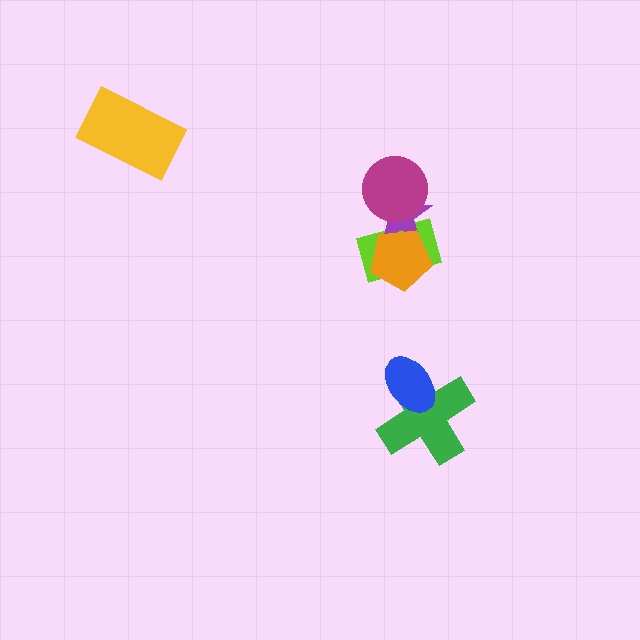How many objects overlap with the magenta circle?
2 objects overlap with the magenta circle.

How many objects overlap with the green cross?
1 object overlaps with the green cross.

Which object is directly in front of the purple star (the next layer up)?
The magenta circle is directly in front of the purple star.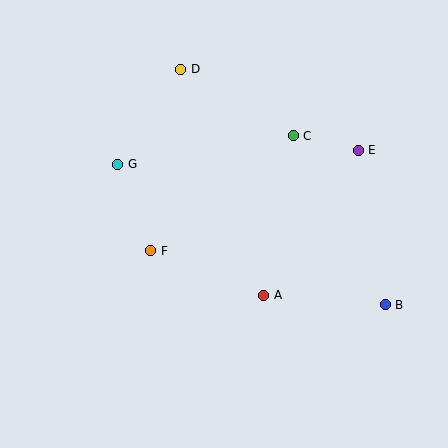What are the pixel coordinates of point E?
Point E is at (358, 150).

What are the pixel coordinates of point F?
Point F is at (151, 251).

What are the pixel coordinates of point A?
Point A is at (264, 295).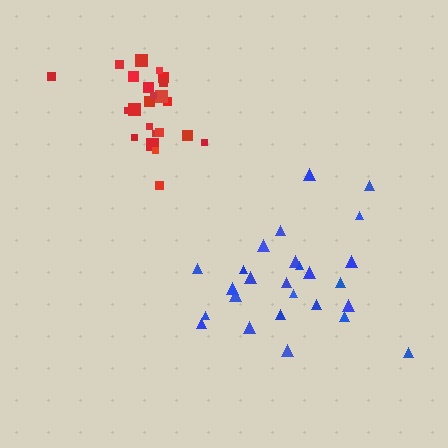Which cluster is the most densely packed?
Red.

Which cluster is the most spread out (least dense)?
Blue.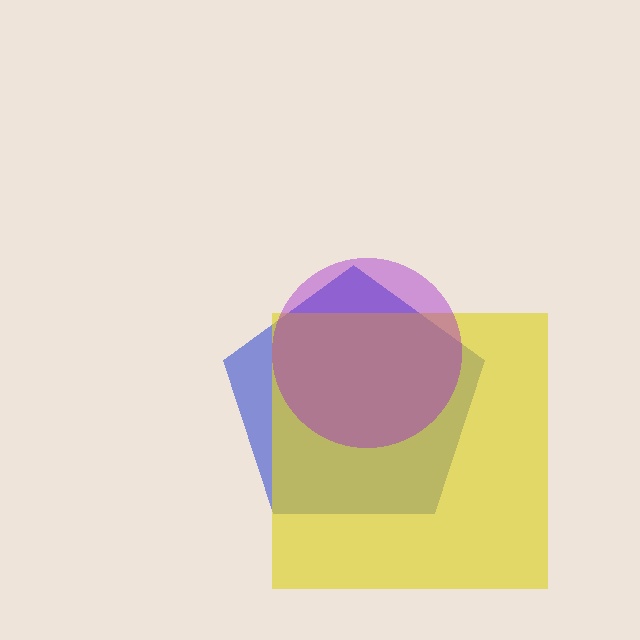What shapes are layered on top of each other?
The layered shapes are: a blue pentagon, a yellow square, a purple circle.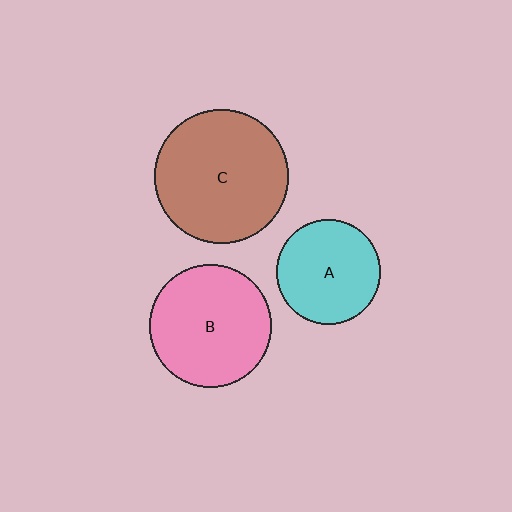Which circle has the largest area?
Circle C (brown).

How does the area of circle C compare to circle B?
Approximately 1.2 times.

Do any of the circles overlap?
No, none of the circles overlap.